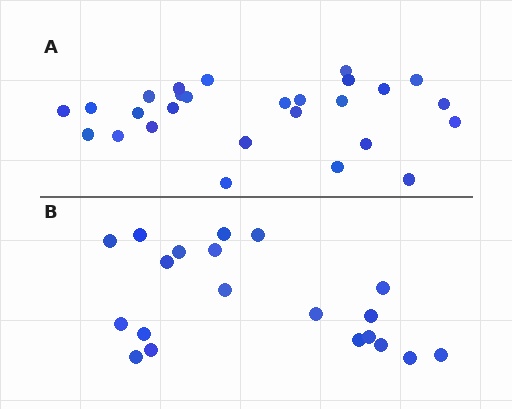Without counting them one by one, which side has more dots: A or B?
Region A (the top region) has more dots.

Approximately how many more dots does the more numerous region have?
Region A has roughly 8 or so more dots than region B.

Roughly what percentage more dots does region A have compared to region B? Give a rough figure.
About 35% more.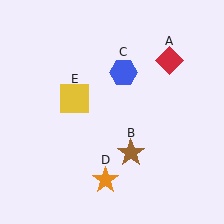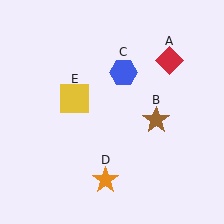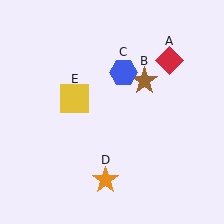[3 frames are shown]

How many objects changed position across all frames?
1 object changed position: brown star (object B).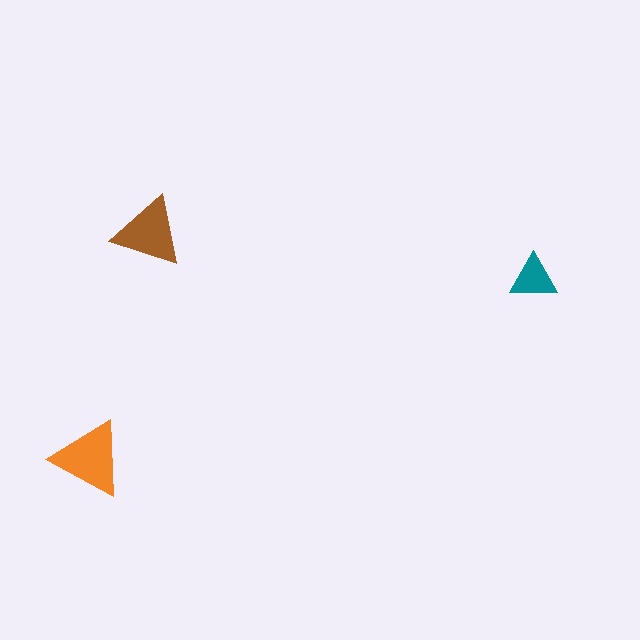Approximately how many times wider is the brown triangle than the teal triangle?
About 1.5 times wider.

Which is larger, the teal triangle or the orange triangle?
The orange one.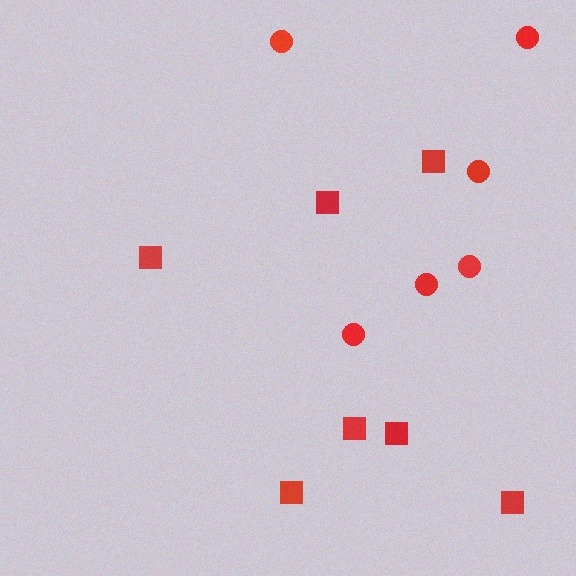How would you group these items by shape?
There are 2 groups: one group of squares (7) and one group of circles (6).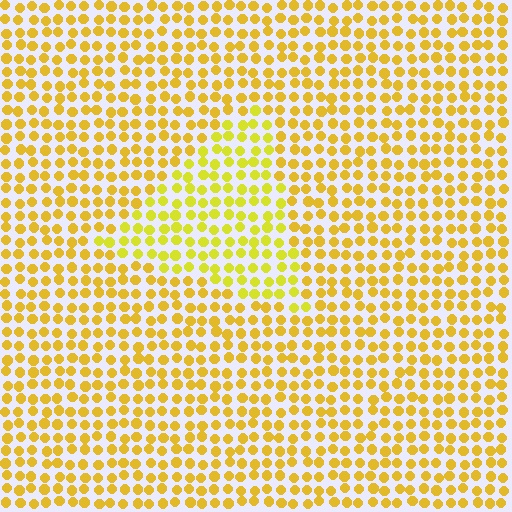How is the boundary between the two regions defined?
The boundary is defined purely by a slight shift in hue (about 18 degrees). Spacing, size, and orientation are identical on both sides.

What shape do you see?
I see a triangle.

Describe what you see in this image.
The image is filled with small yellow elements in a uniform arrangement. A triangle-shaped region is visible where the elements are tinted to a slightly different hue, forming a subtle color boundary.